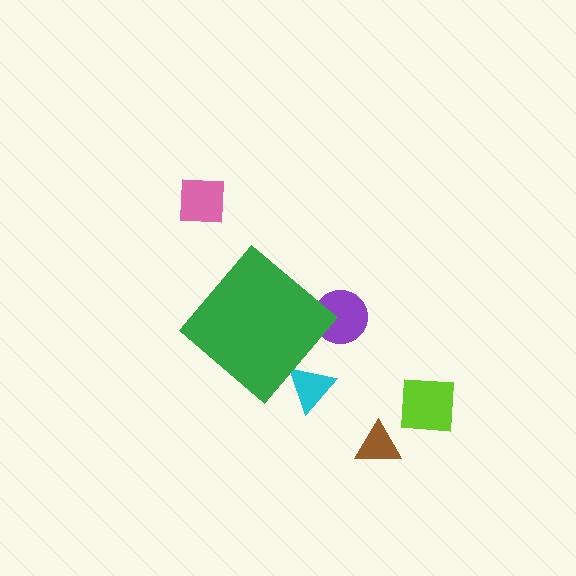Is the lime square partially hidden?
No, the lime square is fully visible.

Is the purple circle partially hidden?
Yes, the purple circle is partially hidden behind the green diamond.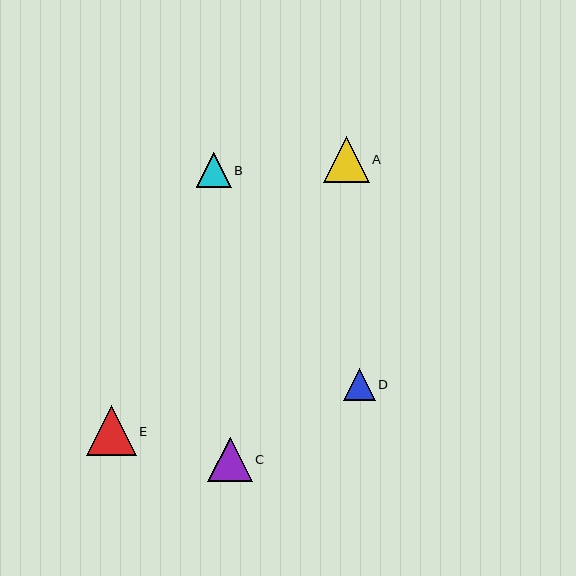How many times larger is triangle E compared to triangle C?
Triangle E is approximately 1.1 times the size of triangle C.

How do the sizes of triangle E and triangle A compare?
Triangle E and triangle A are approximately the same size.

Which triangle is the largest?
Triangle E is the largest with a size of approximately 50 pixels.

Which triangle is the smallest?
Triangle D is the smallest with a size of approximately 32 pixels.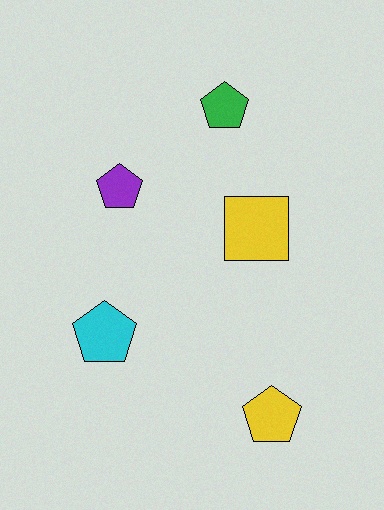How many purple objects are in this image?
There is 1 purple object.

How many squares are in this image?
There is 1 square.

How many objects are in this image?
There are 5 objects.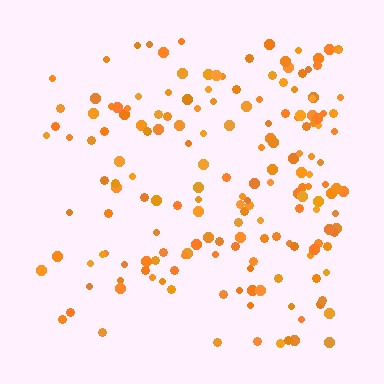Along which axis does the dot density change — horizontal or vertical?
Horizontal.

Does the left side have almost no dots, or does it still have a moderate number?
Still a moderate number, just noticeably fewer than the right.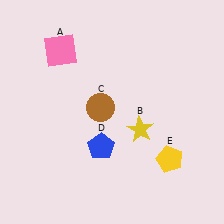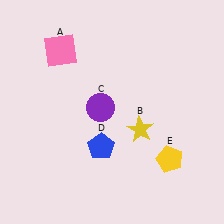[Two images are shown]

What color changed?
The circle (C) changed from brown in Image 1 to purple in Image 2.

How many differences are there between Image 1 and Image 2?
There is 1 difference between the two images.